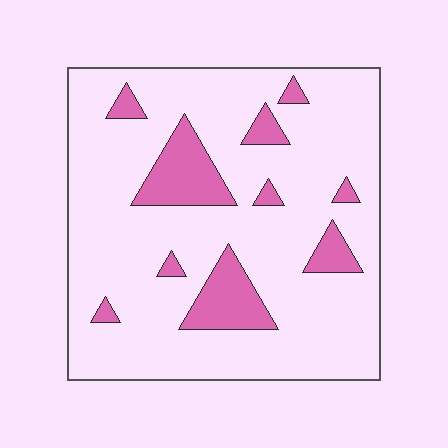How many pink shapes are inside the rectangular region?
10.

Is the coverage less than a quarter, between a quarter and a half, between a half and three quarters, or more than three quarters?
Less than a quarter.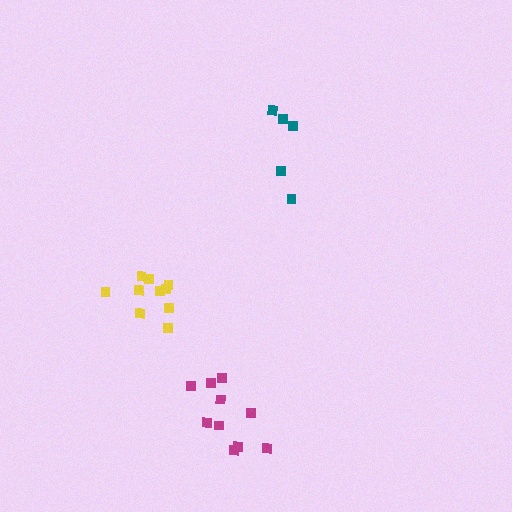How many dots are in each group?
Group 1: 5 dots, Group 2: 10 dots, Group 3: 10 dots (25 total).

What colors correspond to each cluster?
The clusters are colored: teal, yellow, magenta.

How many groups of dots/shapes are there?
There are 3 groups.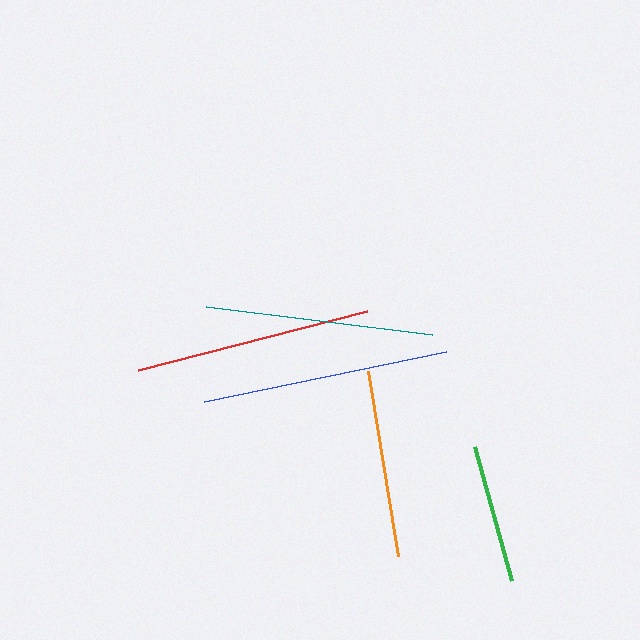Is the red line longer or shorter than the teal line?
The red line is longer than the teal line.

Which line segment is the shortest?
The green line is the shortest at approximately 139 pixels.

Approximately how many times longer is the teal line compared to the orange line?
The teal line is approximately 1.2 times the length of the orange line.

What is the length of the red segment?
The red segment is approximately 237 pixels long.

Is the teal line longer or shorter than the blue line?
The blue line is longer than the teal line.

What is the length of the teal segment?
The teal segment is approximately 228 pixels long.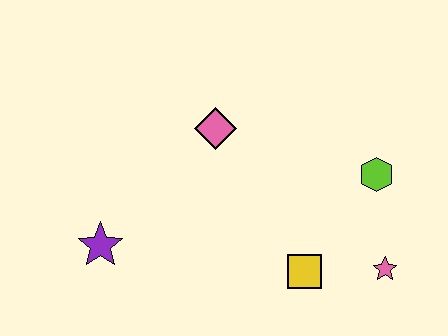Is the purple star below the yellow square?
No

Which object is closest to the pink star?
The yellow square is closest to the pink star.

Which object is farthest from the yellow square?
The purple star is farthest from the yellow square.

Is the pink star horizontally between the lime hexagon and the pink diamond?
No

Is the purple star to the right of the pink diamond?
No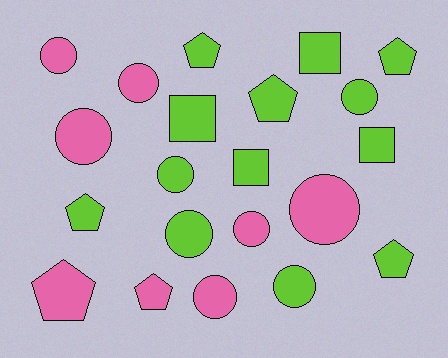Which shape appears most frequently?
Circle, with 10 objects.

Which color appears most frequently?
Lime, with 13 objects.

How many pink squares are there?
There are no pink squares.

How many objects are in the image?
There are 21 objects.